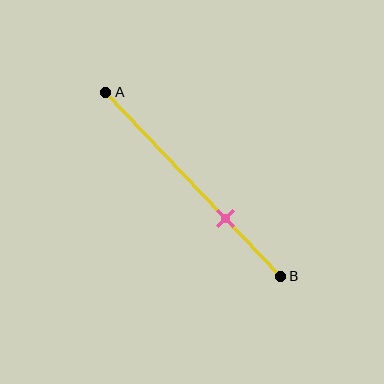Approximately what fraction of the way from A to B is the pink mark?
The pink mark is approximately 70% of the way from A to B.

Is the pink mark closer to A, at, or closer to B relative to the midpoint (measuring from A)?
The pink mark is closer to point B than the midpoint of segment AB.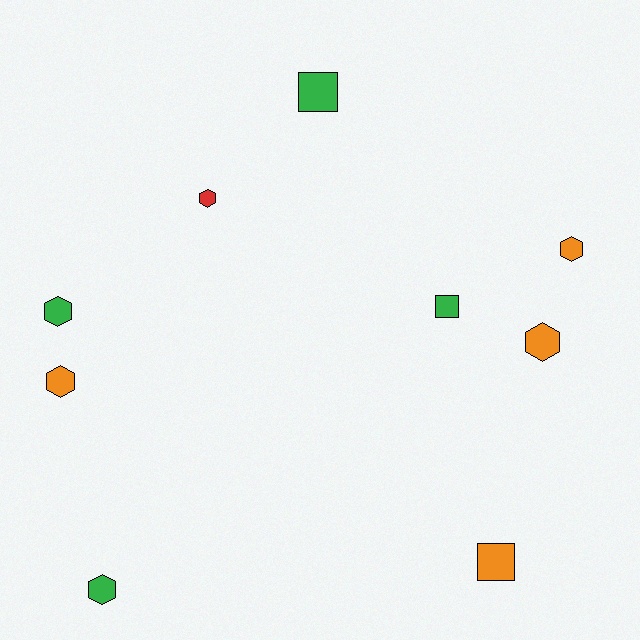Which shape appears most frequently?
Hexagon, with 6 objects.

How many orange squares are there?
There is 1 orange square.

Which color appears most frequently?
Orange, with 4 objects.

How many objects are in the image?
There are 9 objects.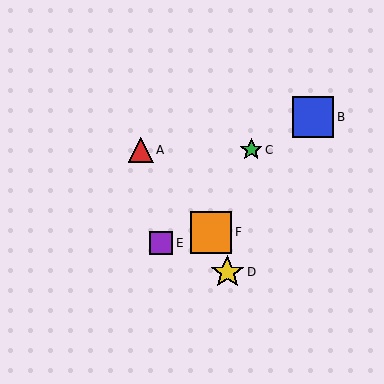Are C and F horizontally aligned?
No, C is at y≈150 and F is at y≈232.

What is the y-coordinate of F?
Object F is at y≈232.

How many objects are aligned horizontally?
2 objects (A, C) are aligned horizontally.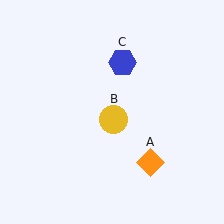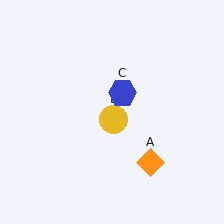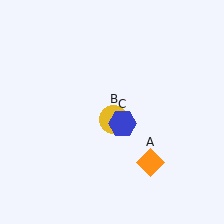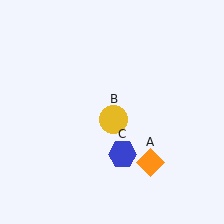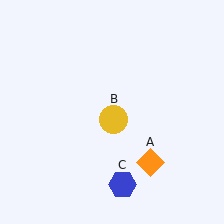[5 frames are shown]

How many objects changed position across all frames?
1 object changed position: blue hexagon (object C).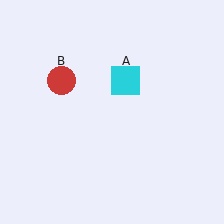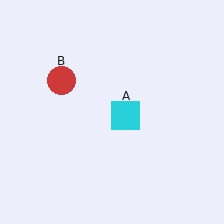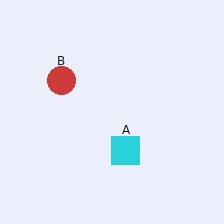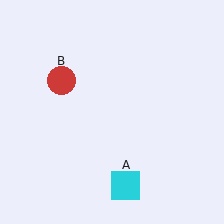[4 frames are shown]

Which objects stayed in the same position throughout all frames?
Red circle (object B) remained stationary.